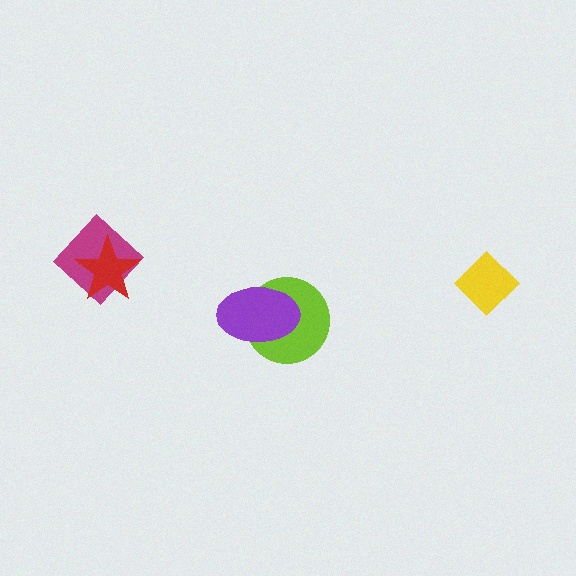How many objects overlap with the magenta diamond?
1 object overlaps with the magenta diamond.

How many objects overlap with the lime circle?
1 object overlaps with the lime circle.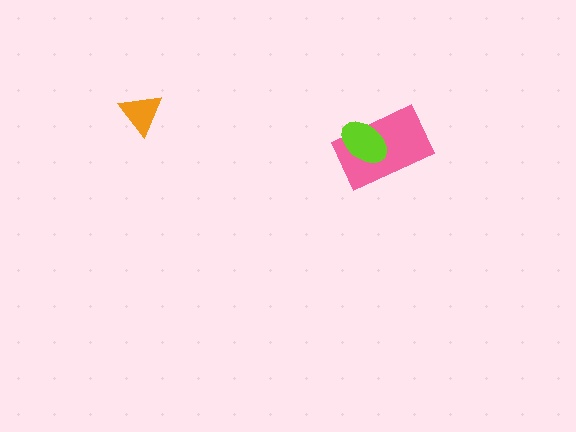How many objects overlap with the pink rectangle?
1 object overlaps with the pink rectangle.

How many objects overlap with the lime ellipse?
1 object overlaps with the lime ellipse.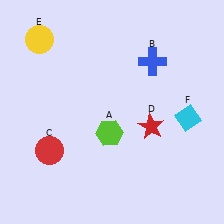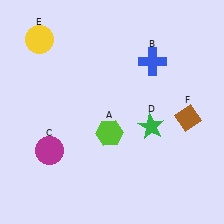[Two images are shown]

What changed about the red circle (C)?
In Image 1, C is red. In Image 2, it changed to magenta.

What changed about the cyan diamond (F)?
In Image 1, F is cyan. In Image 2, it changed to brown.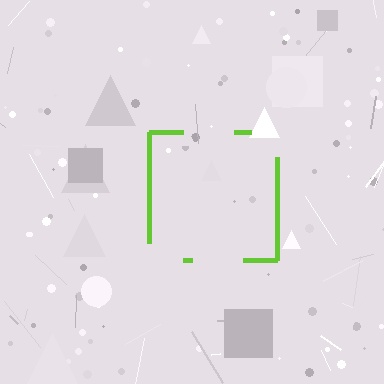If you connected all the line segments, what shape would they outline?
They would outline a square.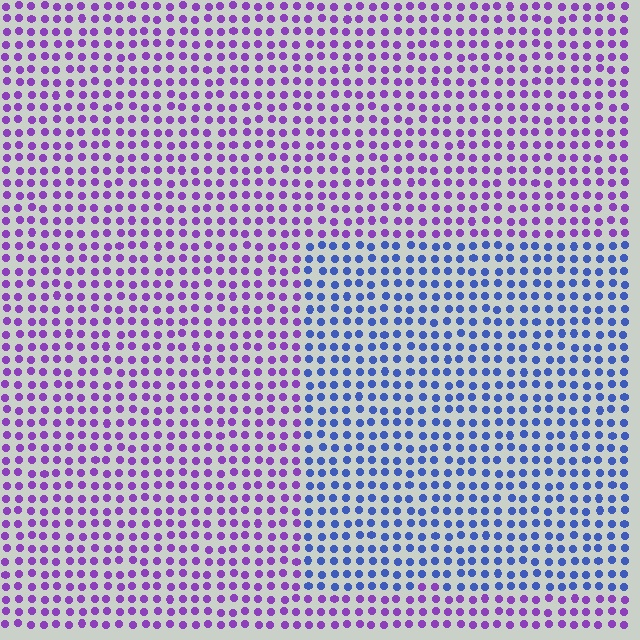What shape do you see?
I see a rectangle.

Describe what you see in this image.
The image is filled with small purple elements in a uniform arrangement. A rectangle-shaped region is visible where the elements are tinted to a slightly different hue, forming a subtle color boundary.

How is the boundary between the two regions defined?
The boundary is defined purely by a slight shift in hue (about 52 degrees). Spacing, size, and orientation are identical on both sides.